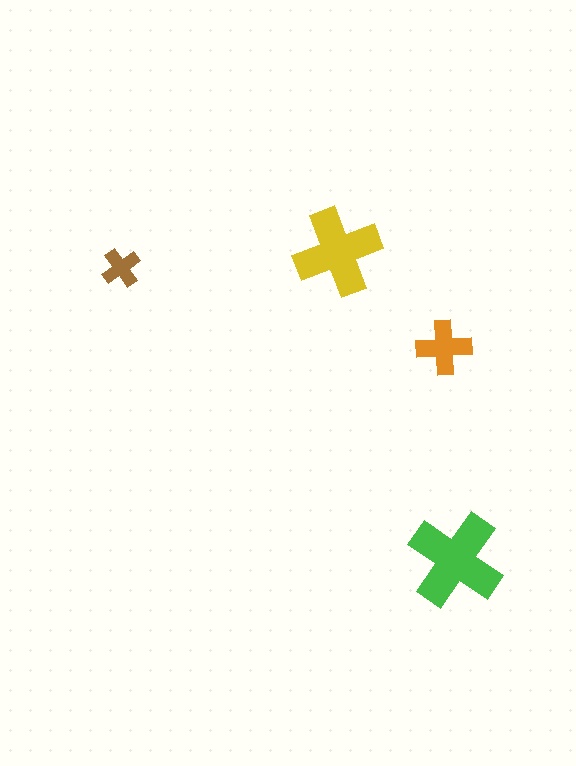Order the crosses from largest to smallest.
the green one, the yellow one, the orange one, the brown one.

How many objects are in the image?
There are 4 objects in the image.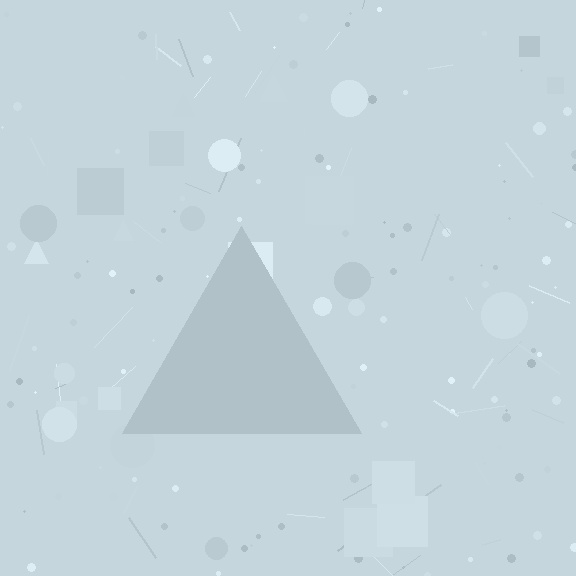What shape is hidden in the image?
A triangle is hidden in the image.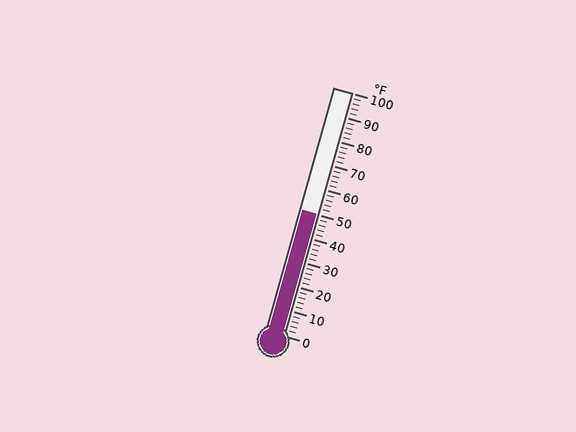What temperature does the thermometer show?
The thermometer shows approximately 50°F.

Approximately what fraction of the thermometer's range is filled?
The thermometer is filled to approximately 50% of its range.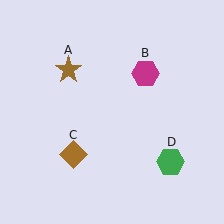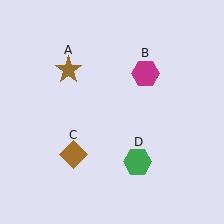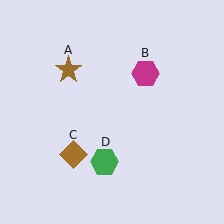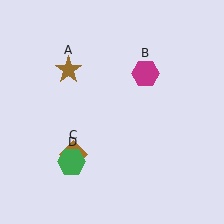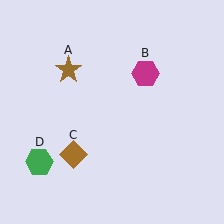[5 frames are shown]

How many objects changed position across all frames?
1 object changed position: green hexagon (object D).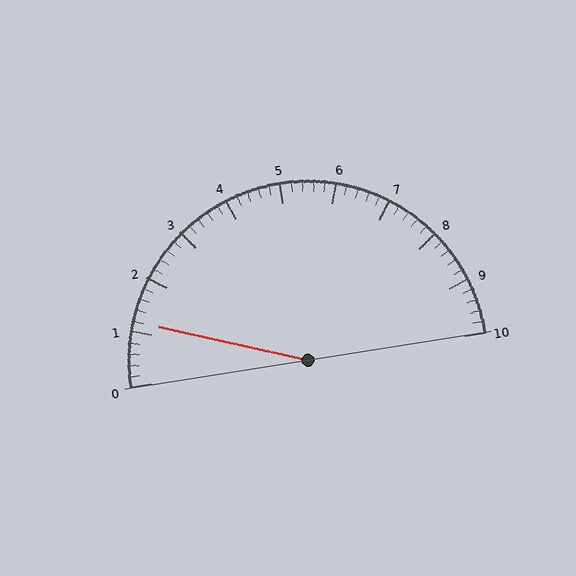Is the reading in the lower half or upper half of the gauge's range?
The reading is in the lower half of the range (0 to 10).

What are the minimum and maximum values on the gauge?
The gauge ranges from 0 to 10.